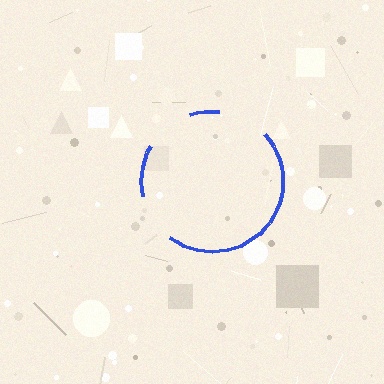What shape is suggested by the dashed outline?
The dashed outline suggests a circle.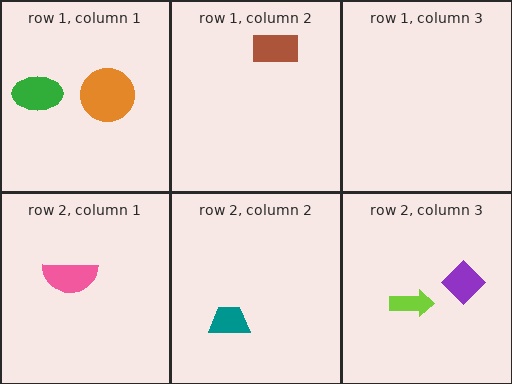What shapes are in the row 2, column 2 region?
The teal trapezoid.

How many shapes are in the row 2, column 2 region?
1.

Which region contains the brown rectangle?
The row 1, column 2 region.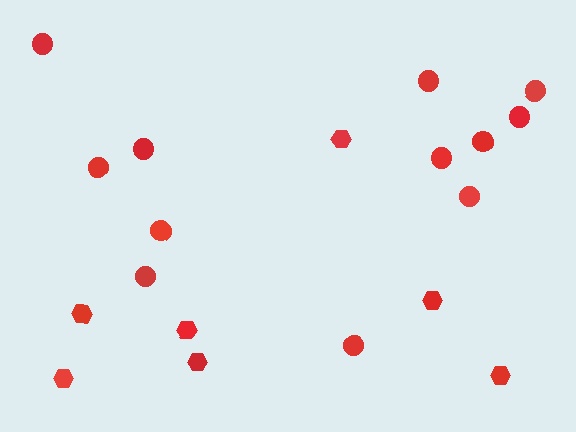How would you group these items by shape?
There are 2 groups: one group of hexagons (7) and one group of circles (12).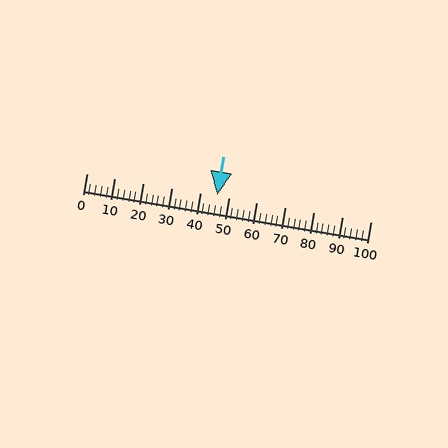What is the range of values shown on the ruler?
The ruler shows values from 0 to 100.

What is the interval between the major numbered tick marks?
The major tick marks are spaced 10 units apart.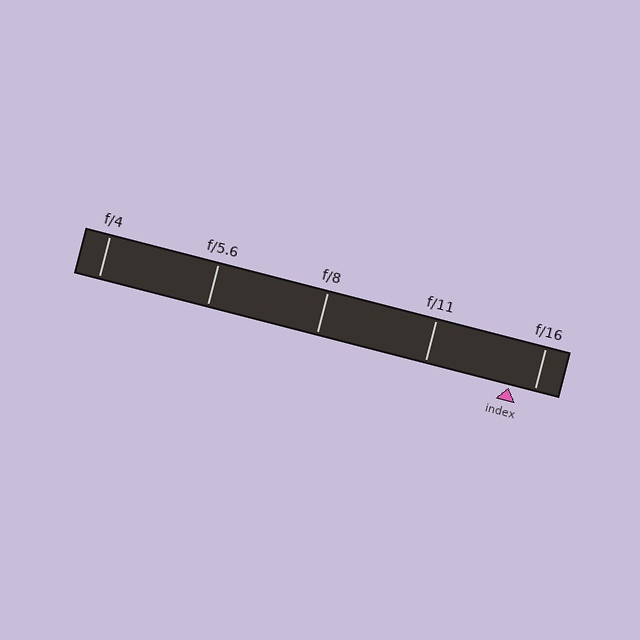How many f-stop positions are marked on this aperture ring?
There are 5 f-stop positions marked.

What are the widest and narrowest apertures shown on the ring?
The widest aperture shown is f/4 and the narrowest is f/16.